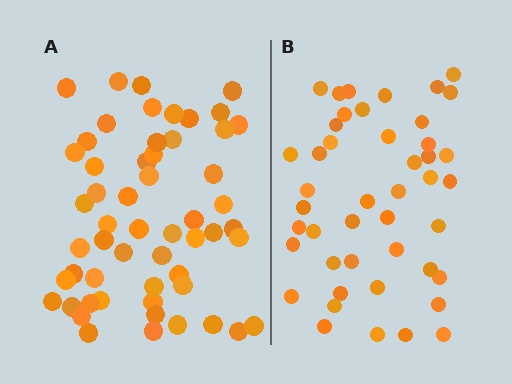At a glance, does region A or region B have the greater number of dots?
Region A (the left region) has more dots.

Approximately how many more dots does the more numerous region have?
Region A has roughly 10 or so more dots than region B.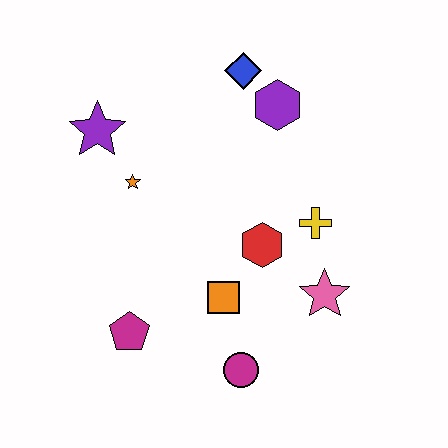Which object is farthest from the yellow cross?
The purple star is farthest from the yellow cross.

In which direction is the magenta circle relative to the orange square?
The magenta circle is below the orange square.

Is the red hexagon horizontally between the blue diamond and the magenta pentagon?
No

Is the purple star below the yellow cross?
No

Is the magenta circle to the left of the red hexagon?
Yes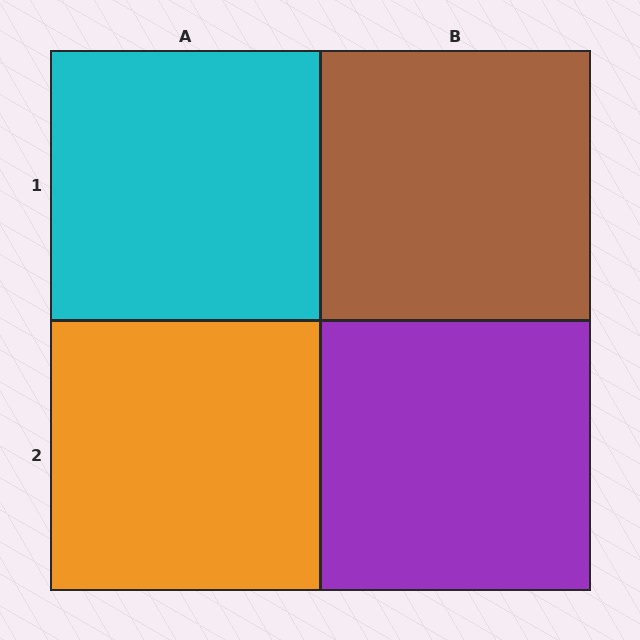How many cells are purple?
1 cell is purple.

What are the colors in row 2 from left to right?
Orange, purple.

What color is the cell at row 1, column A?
Cyan.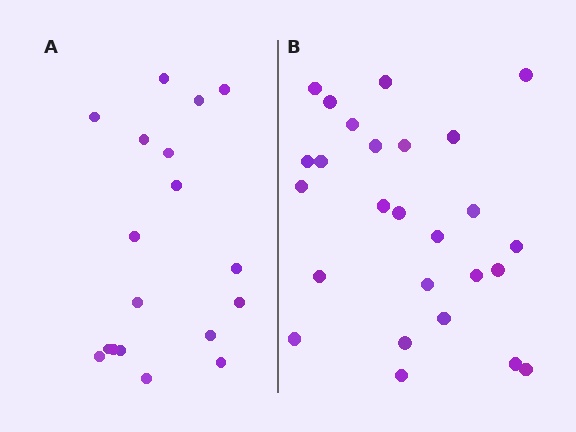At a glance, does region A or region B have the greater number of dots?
Region B (the right region) has more dots.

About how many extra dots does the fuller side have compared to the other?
Region B has roughly 8 or so more dots than region A.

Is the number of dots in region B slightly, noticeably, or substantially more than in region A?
Region B has noticeably more, but not dramatically so. The ratio is roughly 1.4 to 1.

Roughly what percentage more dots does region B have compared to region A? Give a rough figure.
About 45% more.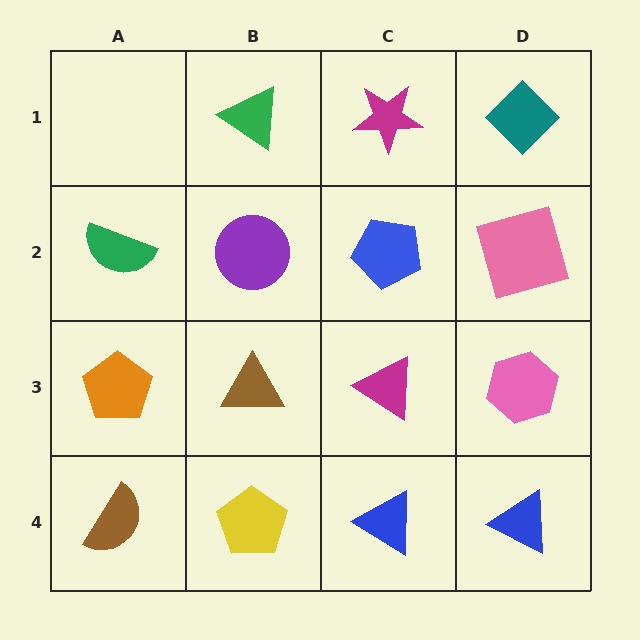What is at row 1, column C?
A magenta star.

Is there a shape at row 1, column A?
No, that cell is empty.